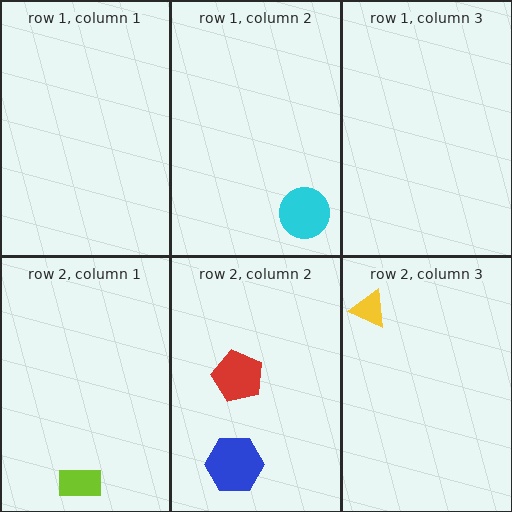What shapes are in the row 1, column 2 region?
The cyan circle.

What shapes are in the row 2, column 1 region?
The lime rectangle.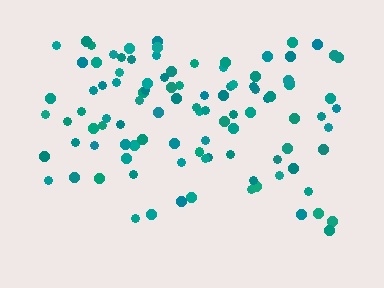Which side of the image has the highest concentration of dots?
The top.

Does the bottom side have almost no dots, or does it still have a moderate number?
Still a moderate number, just noticeably fewer than the top.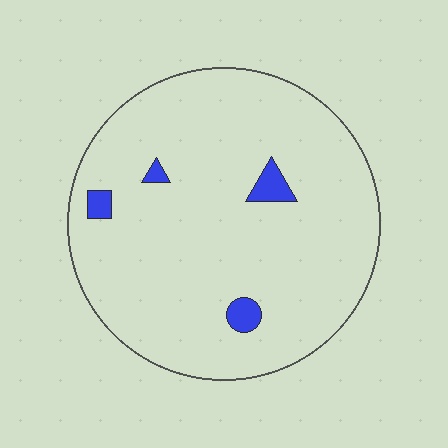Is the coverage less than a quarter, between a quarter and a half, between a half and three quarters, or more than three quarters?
Less than a quarter.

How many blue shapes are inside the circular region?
4.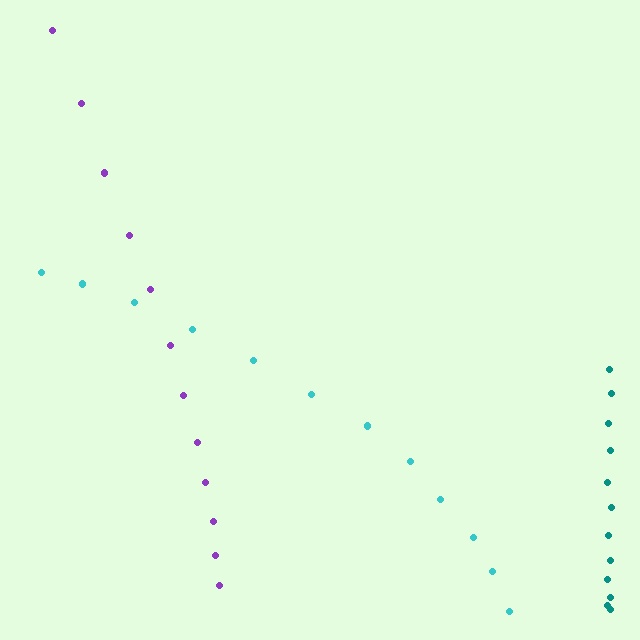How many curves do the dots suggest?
There are 3 distinct paths.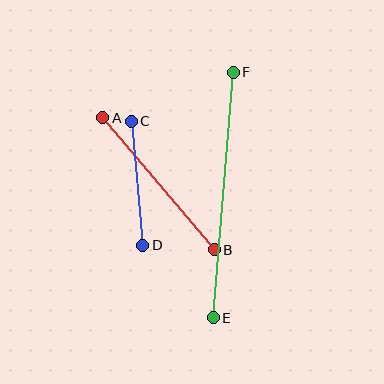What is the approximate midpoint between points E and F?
The midpoint is at approximately (223, 195) pixels.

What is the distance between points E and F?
The distance is approximately 246 pixels.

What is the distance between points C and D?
The distance is approximately 125 pixels.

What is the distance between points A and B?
The distance is approximately 173 pixels.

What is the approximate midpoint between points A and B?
The midpoint is at approximately (159, 184) pixels.